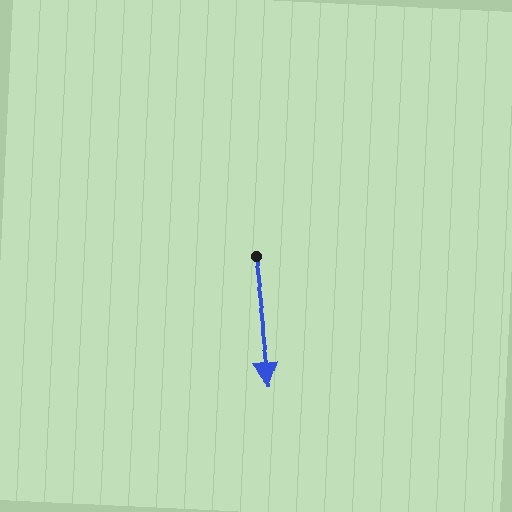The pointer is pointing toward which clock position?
Roughly 6 o'clock.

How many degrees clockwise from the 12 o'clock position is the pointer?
Approximately 172 degrees.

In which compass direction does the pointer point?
South.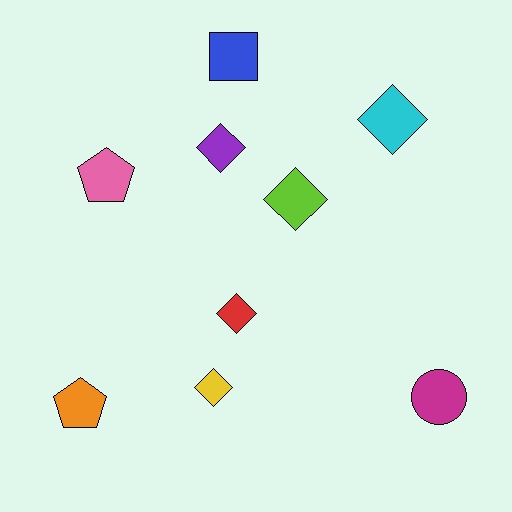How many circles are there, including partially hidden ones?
There is 1 circle.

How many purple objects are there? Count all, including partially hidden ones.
There is 1 purple object.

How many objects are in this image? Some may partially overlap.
There are 9 objects.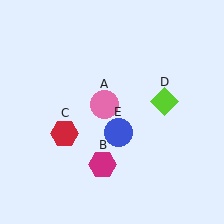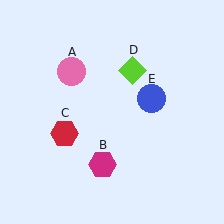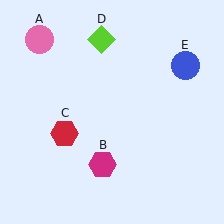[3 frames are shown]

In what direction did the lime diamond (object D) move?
The lime diamond (object D) moved up and to the left.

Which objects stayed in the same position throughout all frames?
Magenta hexagon (object B) and red hexagon (object C) remained stationary.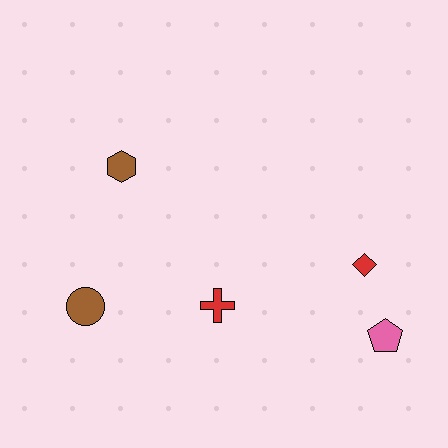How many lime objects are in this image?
There are no lime objects.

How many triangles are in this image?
There are no triangles.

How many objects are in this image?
There are 5 objects.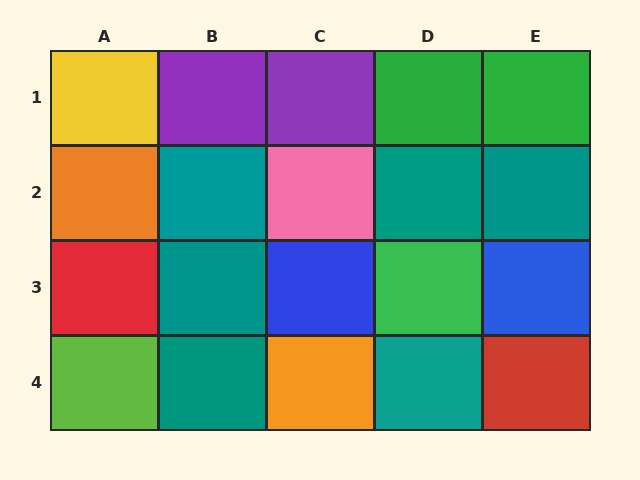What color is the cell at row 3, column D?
Green.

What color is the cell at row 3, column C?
Blue.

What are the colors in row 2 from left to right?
Orange, teal, pink, teal, teal.